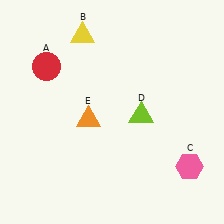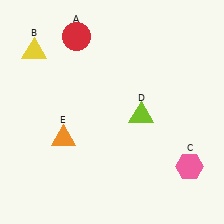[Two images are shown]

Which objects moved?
The objects that moved are: the red circle (A), the yellow triangle (B), the orange triangle (E).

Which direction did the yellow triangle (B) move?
The yellow triangle (B) moved left.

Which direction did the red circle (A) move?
The red circle (A) moved up.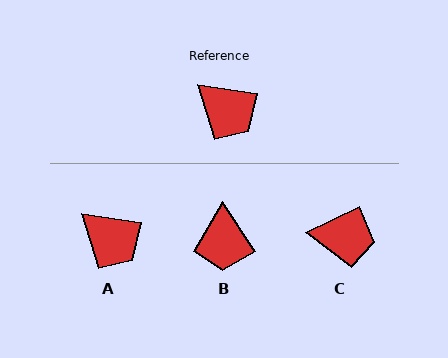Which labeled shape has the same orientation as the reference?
A.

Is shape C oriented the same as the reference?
No, it is off by about 35 degrees.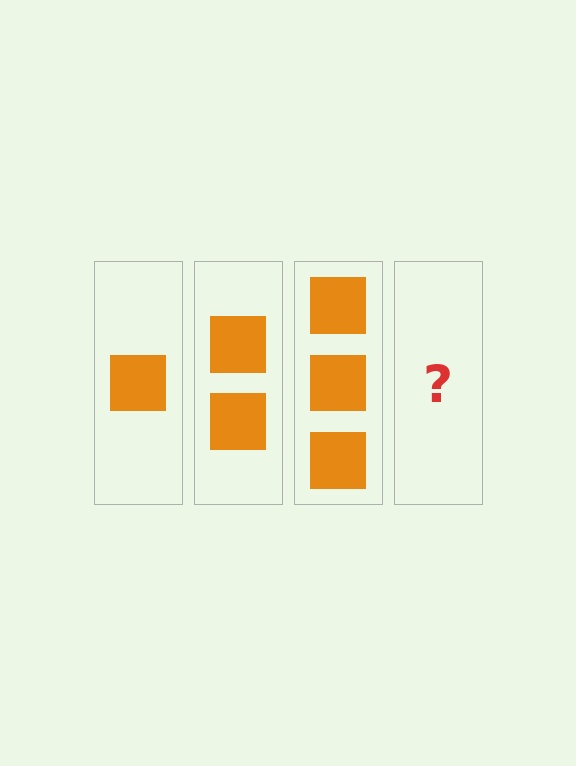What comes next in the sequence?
The next element should be 4 squares.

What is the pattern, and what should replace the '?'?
The pattern is that each step adds one more square. The '?' should be 4 squares.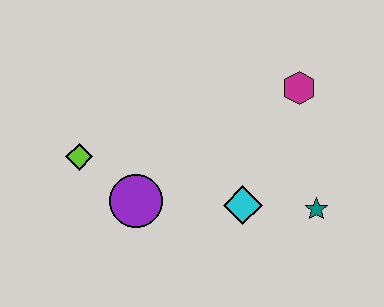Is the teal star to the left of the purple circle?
No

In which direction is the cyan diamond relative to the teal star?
The cyan diamond is to the left of the teal star.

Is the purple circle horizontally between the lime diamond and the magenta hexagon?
Yes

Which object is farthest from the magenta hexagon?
The lime diamond is farthest from the magenta hexagon.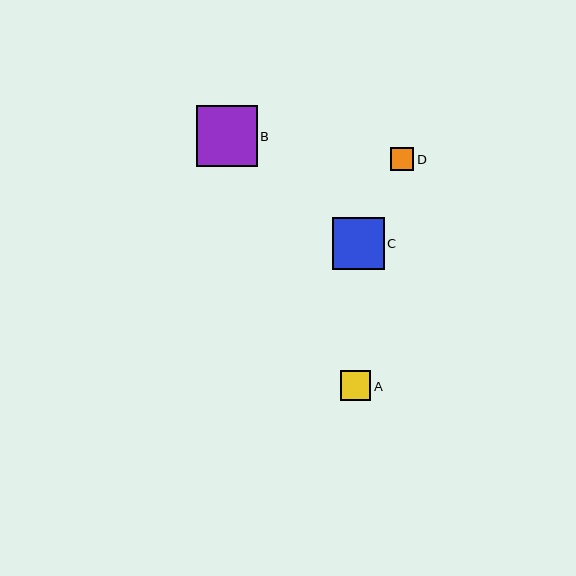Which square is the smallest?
Square D is the smallest with a size of approximately 23 pixels.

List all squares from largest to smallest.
From largest to smallest: B, C, A, D.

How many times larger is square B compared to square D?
Square B is approximately 2.6 times the size of square D.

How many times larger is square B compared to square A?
Square B is approximately 2.0 times the size of square A.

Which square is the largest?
Square B is the largest with a size of approximately 60 pixels.